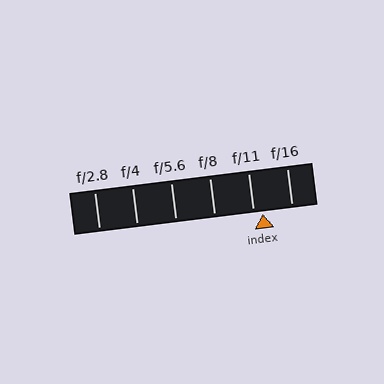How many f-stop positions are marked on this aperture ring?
There are 6 f-stop positions marked.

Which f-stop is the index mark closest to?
The index mark is closest to f/11.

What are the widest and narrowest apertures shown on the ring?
The widest aperture shown is f/2.8 and the narrowest is f/16.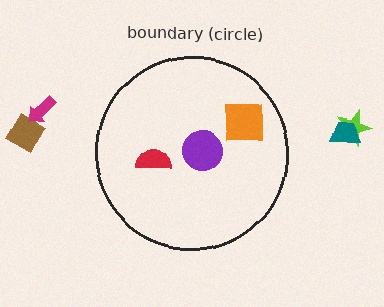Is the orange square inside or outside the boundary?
Inside.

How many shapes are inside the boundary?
3 inside, 4 outside.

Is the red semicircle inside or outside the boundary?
Inside.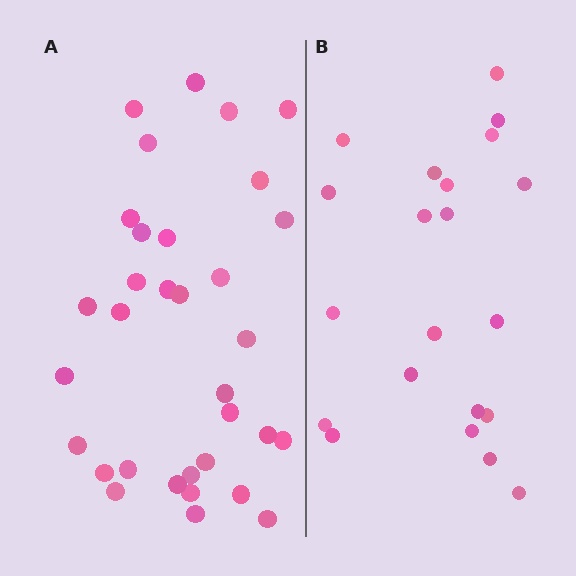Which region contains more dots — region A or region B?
Region A (the left region) has more dots.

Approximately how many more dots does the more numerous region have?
Region A has roughly 12 or so more dots than region B.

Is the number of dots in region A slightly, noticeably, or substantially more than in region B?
Region A has substantially more. The ratio is roughly 1.6 to 1.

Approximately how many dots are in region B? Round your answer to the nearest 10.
About 20 dots. (The exact count is 21, which rounds to 20.)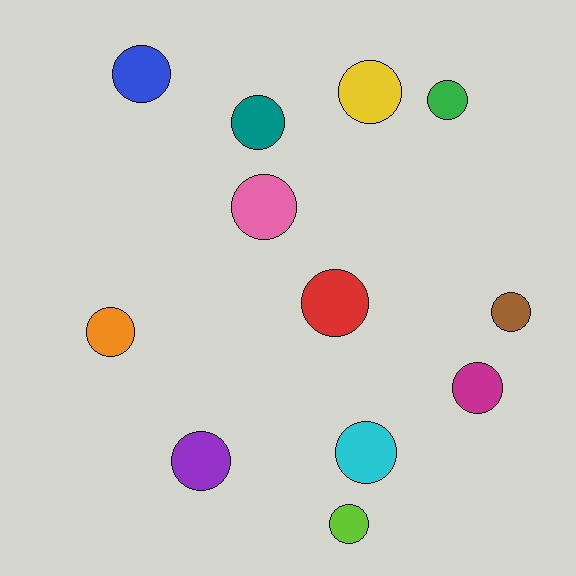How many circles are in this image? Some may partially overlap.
There are 12 circles.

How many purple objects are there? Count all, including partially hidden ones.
There is 1 purple object.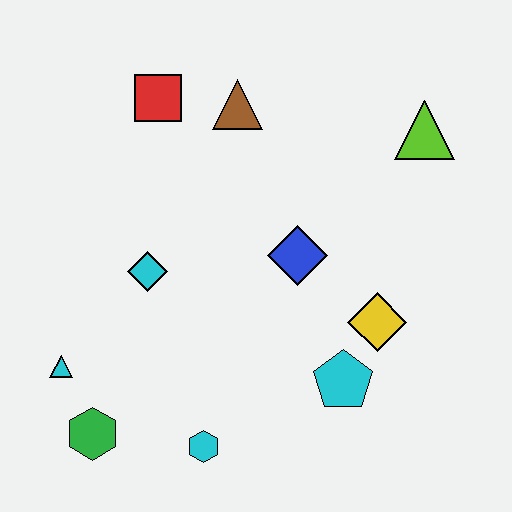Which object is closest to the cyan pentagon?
The yellow diamond is closest to the cyan pentagon.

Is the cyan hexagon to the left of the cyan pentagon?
Yes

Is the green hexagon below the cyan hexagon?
No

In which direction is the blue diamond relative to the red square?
The blue diamond is below the red square.